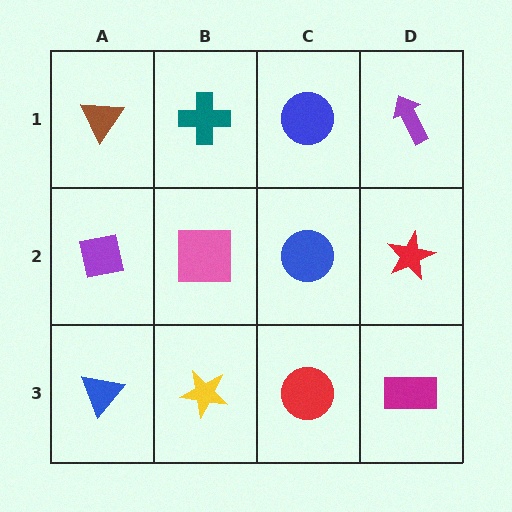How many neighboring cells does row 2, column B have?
4.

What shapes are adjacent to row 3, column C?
A blue circle (row 2, column C), a yellow star (row 3, column B), a magenta rectangle (row 3, column D).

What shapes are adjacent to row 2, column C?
A blue circle (row 1, column C), a red circle (row 3, column C), a pink square (row 2, column B), a red star (row 2, column D).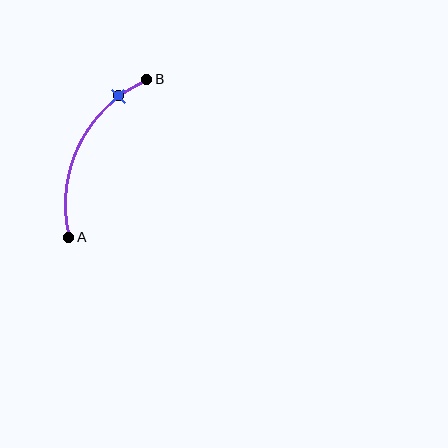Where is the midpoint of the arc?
The arc midpoint is the point on the curve farthest from the straight line joining A and B. It sits to the left of that line.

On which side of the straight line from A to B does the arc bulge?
The arc bulges to the left of the straight line connecting A and B.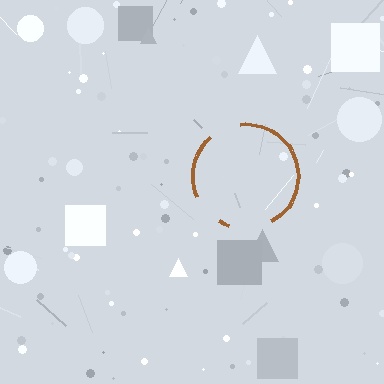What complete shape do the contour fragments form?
The contour fragments form a circle.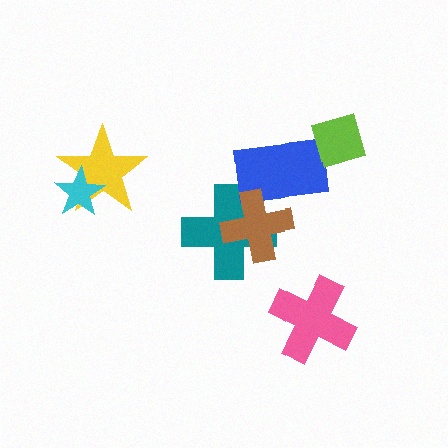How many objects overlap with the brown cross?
2 objects overlap with the brown cross.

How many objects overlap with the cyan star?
1 object overlaps with the cyan star.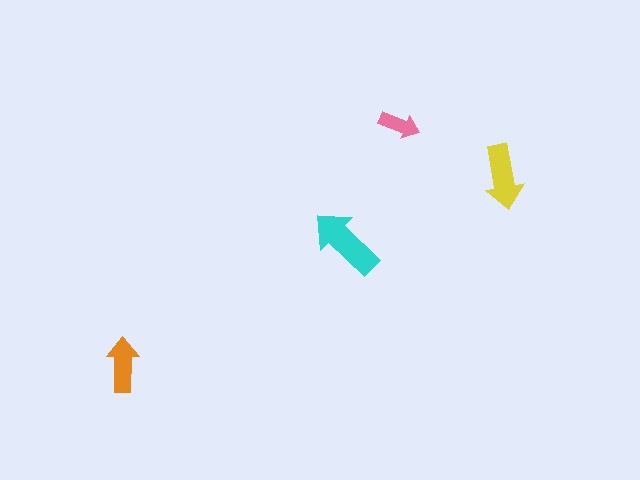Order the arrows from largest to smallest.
the cyan one, the yellow one, the orange one, the pink one.